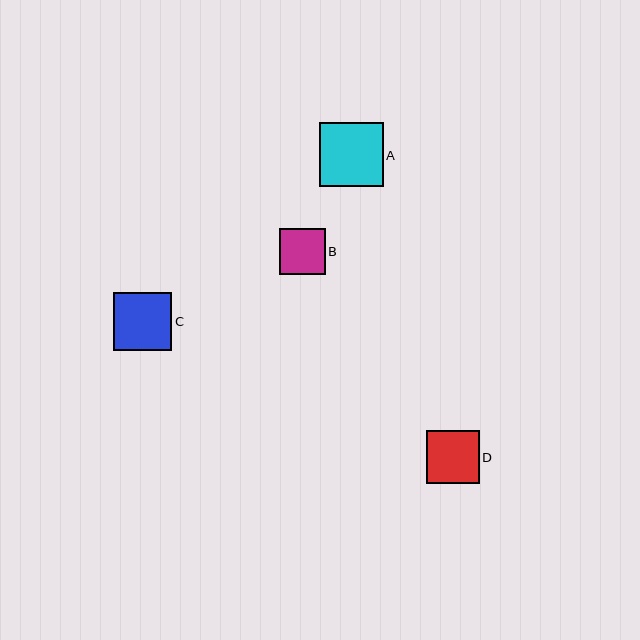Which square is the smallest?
Square B is the smallest with a size of approximately 46 pixels.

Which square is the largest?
Square A is the largest with a size of approximately 64 pixels.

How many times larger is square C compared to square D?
Square C is approximately 1.1 times the size of square D.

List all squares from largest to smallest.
From largest to smallest: A, C, D, B.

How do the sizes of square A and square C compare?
Square A and square C are approximately the same size.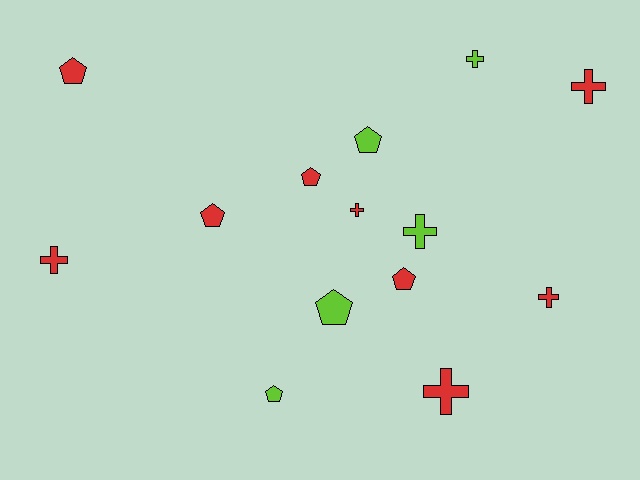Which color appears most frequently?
Red, with 9 objects.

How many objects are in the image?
There are 14 objects.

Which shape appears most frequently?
Cross, with 7 objects.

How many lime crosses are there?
There are 2 lime crosses.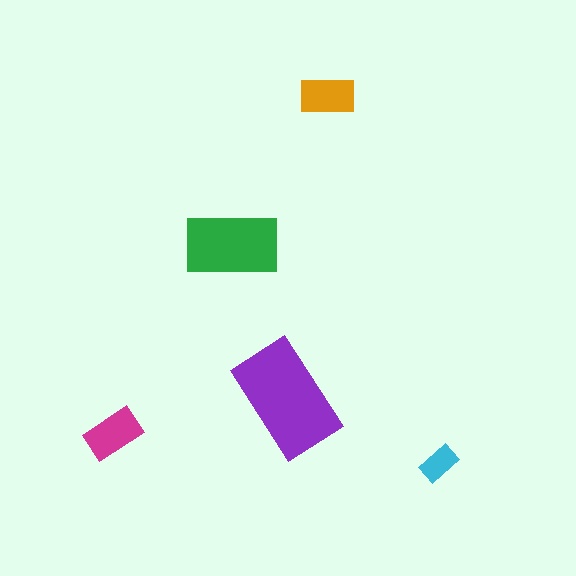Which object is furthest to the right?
The cyan rectangle is rightmost.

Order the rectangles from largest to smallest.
the purple one, the green one, the magenta one, the orange one, the cyan one.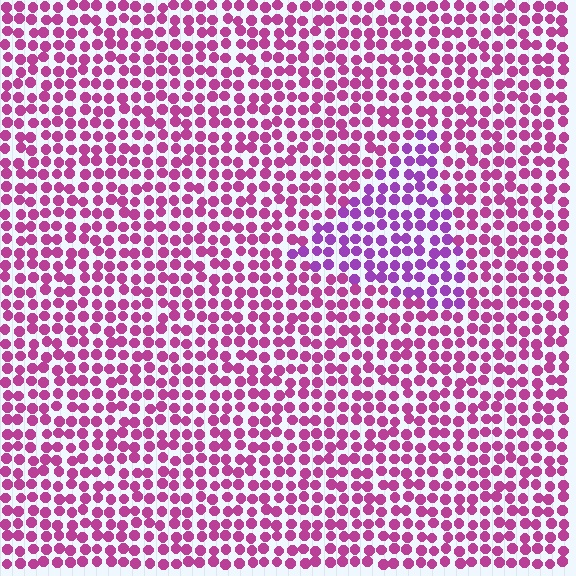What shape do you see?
I see a triangle.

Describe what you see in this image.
The image is filled with small magenta elements in a uniform arrangement. A triangle-shaped region is visible where the elements are tinted to a slightly different hue, forming a subtle color boundary.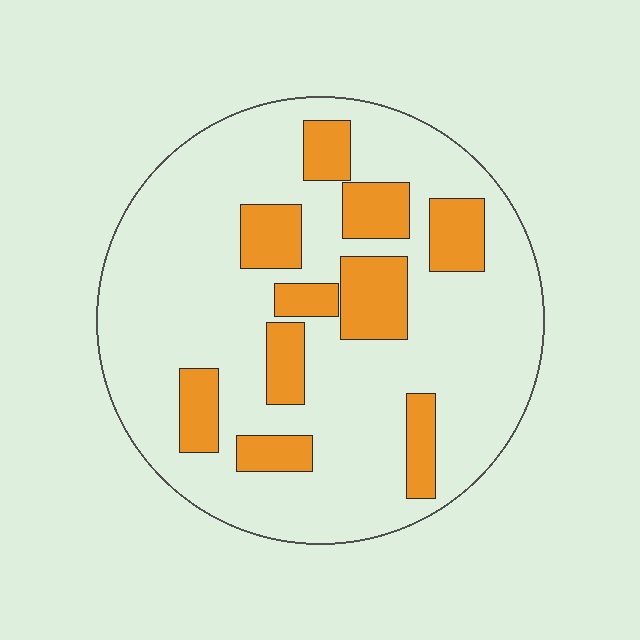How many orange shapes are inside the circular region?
10.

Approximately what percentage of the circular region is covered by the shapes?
Approximately 20%.